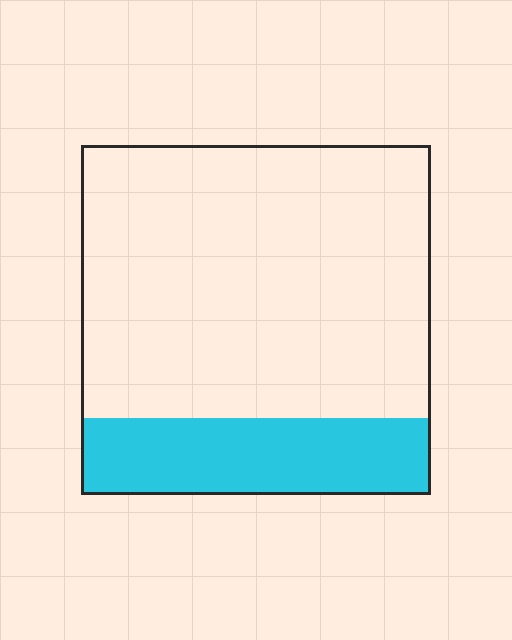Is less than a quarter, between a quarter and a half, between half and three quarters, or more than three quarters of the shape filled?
Less than a quarter.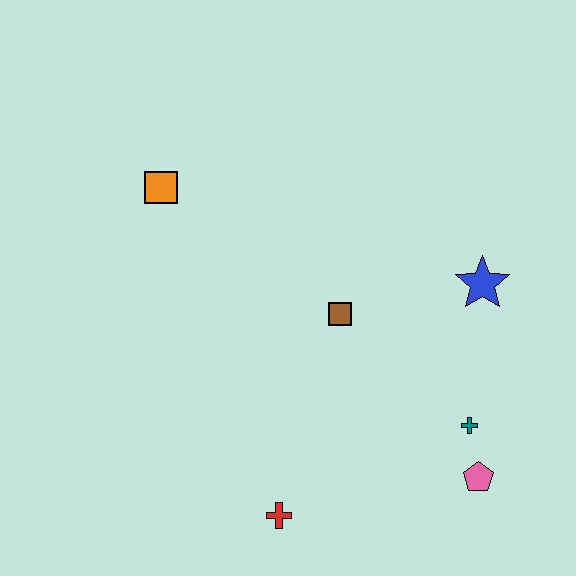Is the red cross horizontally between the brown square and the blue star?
No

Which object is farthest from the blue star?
The orange square is farthest from the blue star.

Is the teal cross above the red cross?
Yes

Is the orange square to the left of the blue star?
Yes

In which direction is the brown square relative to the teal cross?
The brown square is to the left of the teal cross.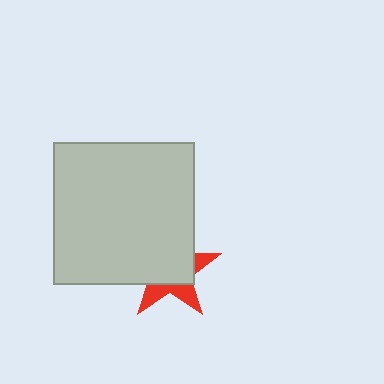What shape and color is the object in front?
The object in front is a light gray square.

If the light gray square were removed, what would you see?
You would see the complete red star.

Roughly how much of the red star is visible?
A small part of it is visible (roughly 34%).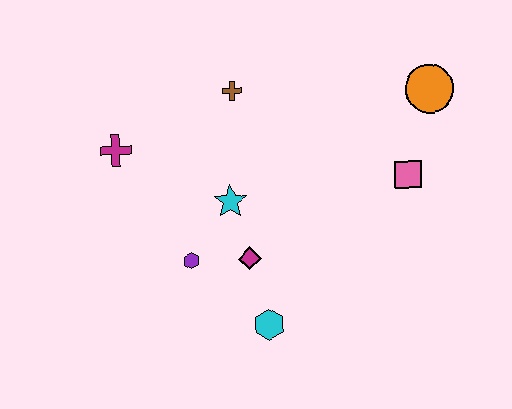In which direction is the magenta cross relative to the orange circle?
The magenta cross is to the left of the orange circle.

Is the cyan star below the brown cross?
Yes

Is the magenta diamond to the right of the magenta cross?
Yes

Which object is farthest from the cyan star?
The orange circle is farthest from the cyan star.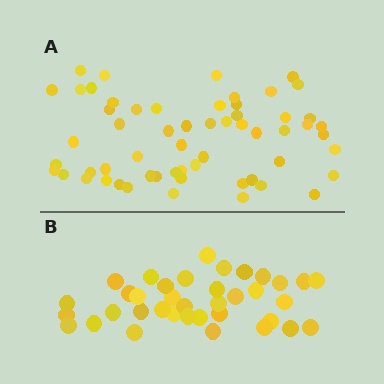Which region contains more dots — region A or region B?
Region A (the top region) has more dots.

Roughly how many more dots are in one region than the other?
Region A has approximately 20 more dots than region B.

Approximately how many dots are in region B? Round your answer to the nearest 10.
About 40 dots. (The exact count is 37, which rounds to 40.)